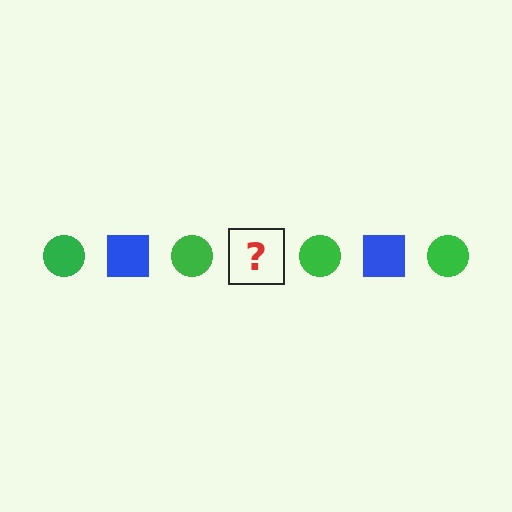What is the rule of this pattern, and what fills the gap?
The rule is that the pattern alternates between green circle and blue square. The gap should be filled with a blue square.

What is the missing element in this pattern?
The missing element is a blue square.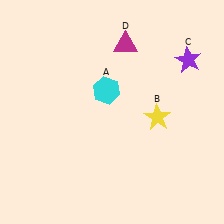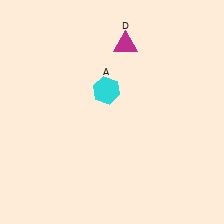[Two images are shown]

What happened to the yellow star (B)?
The yellow star (B) was removed in Image 2. It was in the bottom-right area of Image 1.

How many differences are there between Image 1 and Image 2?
There are 2 differences between the two images.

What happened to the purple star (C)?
The purple star (C) was removed in Image 2. It was in the top-right area of Image 1.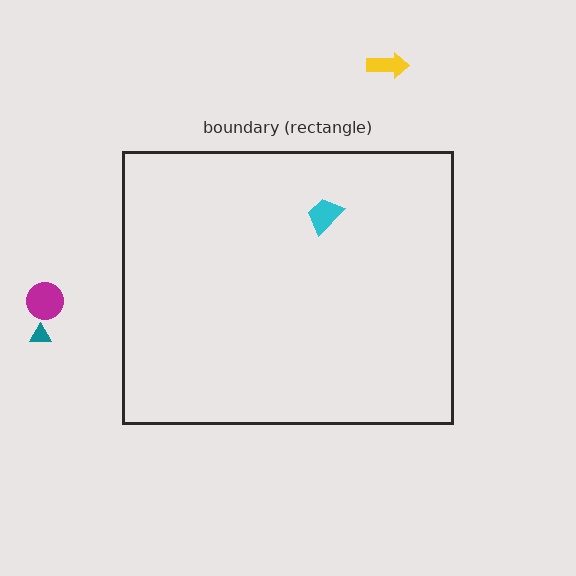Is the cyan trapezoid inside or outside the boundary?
Inside.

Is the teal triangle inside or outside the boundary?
Outside.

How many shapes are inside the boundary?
1 inside, 3 outside.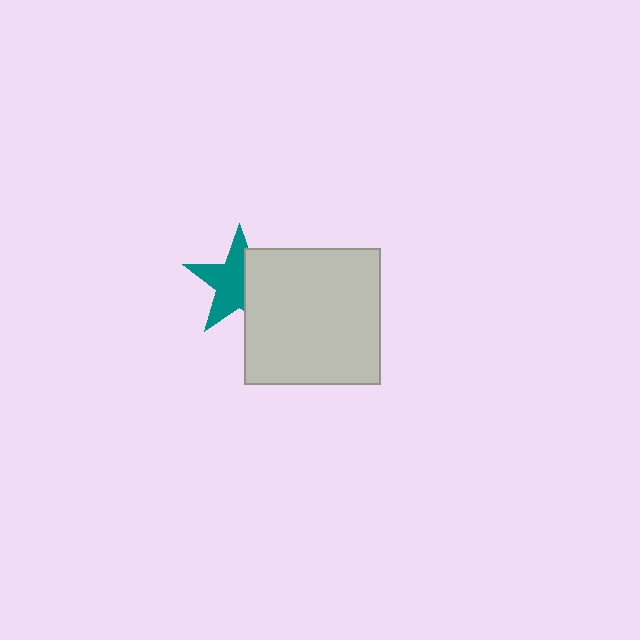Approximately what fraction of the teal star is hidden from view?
Roughly 42% of the teal star is hidden behind the light gray square.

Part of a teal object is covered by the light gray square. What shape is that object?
It is a star.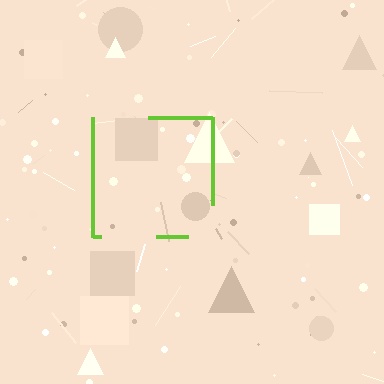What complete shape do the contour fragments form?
The contour fragments form a square.